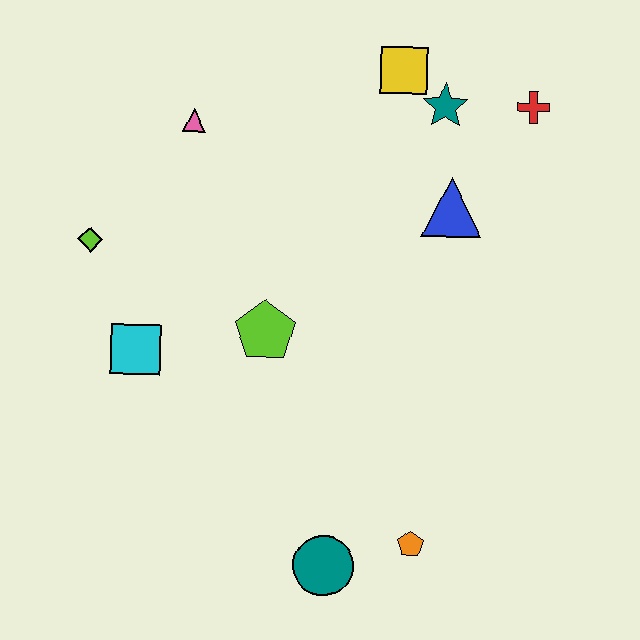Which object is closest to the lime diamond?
The cyan square is closest to the lime diamond.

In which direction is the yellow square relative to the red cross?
The yellow square is to the left of the red cross.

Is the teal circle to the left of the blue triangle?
Yes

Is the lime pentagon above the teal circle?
Yes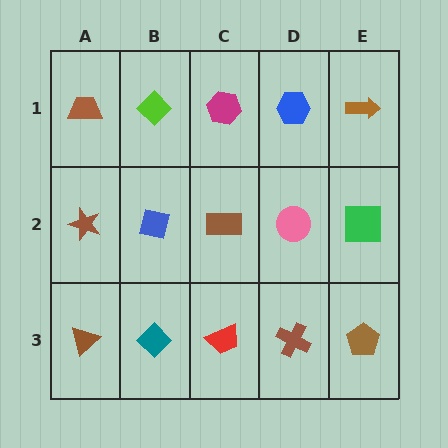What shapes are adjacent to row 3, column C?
A brown rectangle (row 2, column C), a teal diamond (row 3, column B), a brown cross (row 3, column D).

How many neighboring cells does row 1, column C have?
3.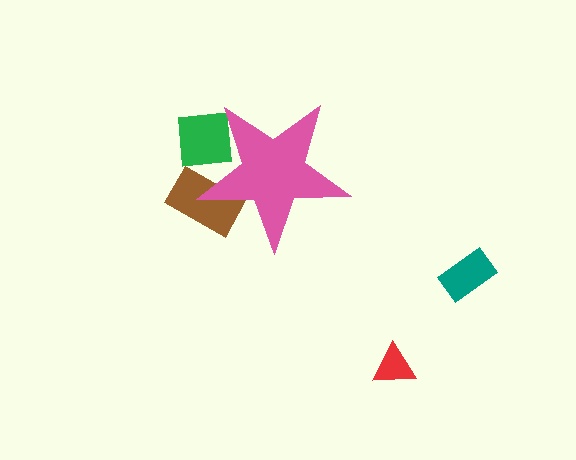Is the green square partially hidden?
Yes, the green square is partially hidden behind the pink star.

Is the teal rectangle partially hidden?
No, the teal rectangle is fully visible.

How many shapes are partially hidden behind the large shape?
2 shapes are partially hidden.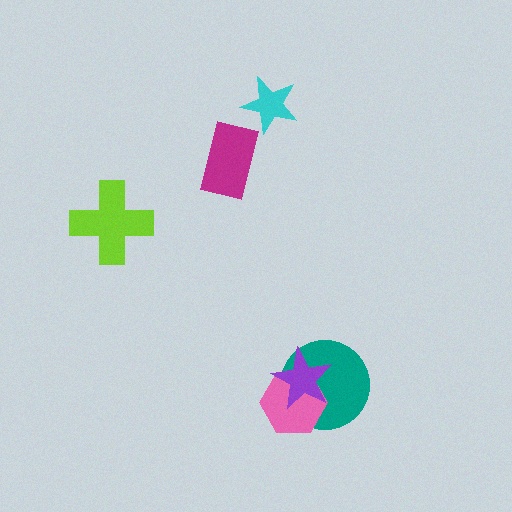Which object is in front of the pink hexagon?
The purple star is in front of the pink hexagon.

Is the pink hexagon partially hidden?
Yes, it is partially covered by another shape.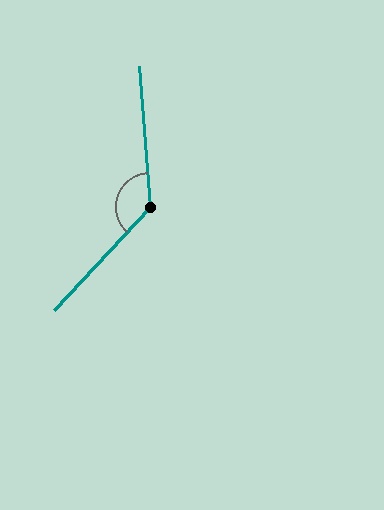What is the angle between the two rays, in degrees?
Approximately 133 degrees.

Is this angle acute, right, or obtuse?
It is obtuse.